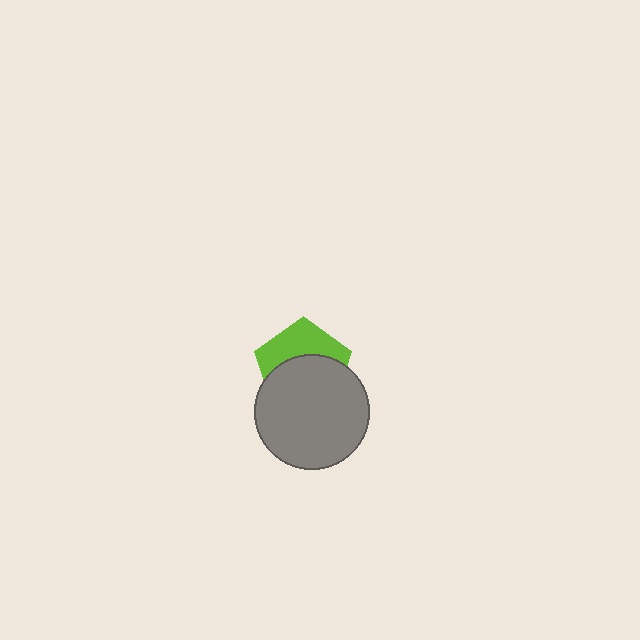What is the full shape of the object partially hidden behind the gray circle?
The partially hidden object is a lime pentagon.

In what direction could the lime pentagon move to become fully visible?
The lime pentagon could move up. That would shift it out from behind the gray circle entirely.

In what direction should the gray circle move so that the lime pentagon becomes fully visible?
The gray circle should move down. That is the shortest direction to clear the overlap and leave the lime pentagon fully visible.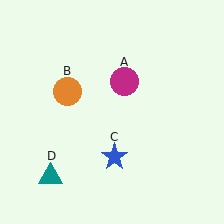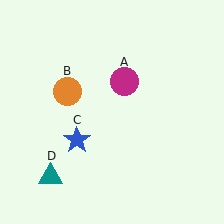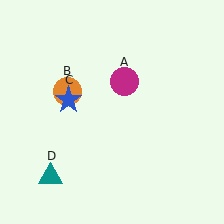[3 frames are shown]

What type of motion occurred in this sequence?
The blue star (object C) rotated clockwise around the center of the scene.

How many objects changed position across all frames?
1 object changed position: blue star (object C).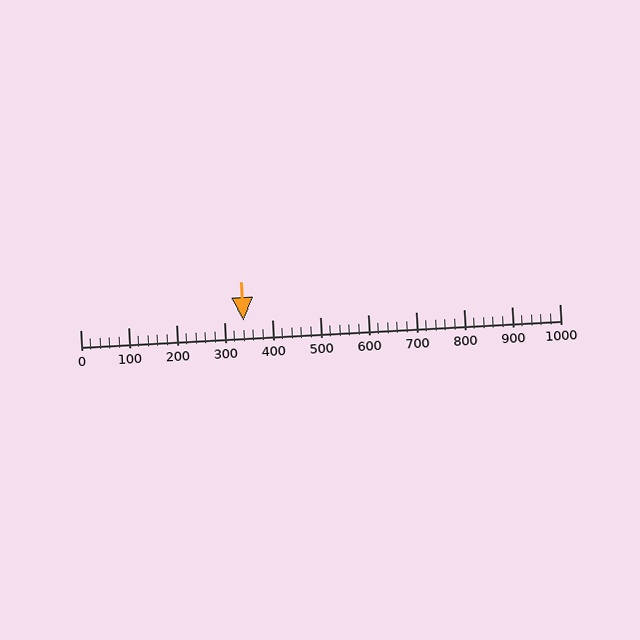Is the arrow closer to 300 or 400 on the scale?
The arrow is closer to 300.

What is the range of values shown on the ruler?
The ruler shows values from 0 to 1000.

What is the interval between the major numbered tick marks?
The major tick marks are spaced 100 units apart.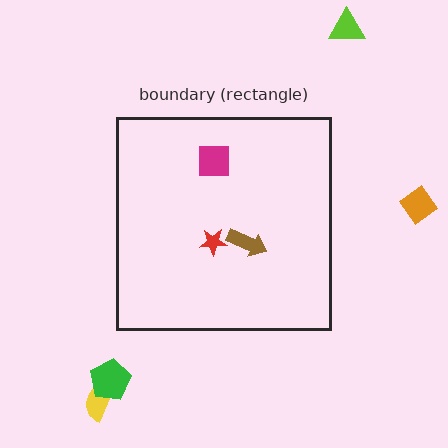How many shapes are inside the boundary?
3 inside, 4 outside.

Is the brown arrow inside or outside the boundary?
Inside.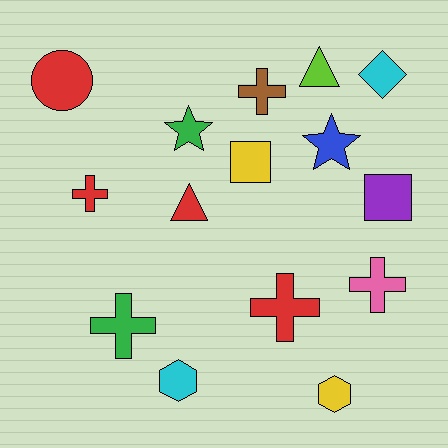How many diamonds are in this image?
There is 1 diamond.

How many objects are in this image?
There are 15 objects.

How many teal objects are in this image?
There are no teal objects.